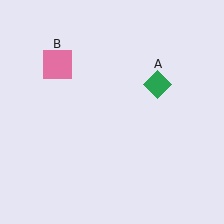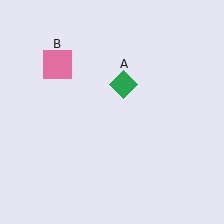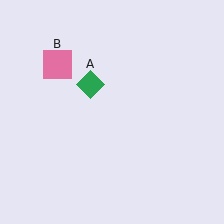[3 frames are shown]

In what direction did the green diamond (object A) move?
The green diamond (object A) moved left.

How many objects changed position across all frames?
1 object changed position: green diamond (object A).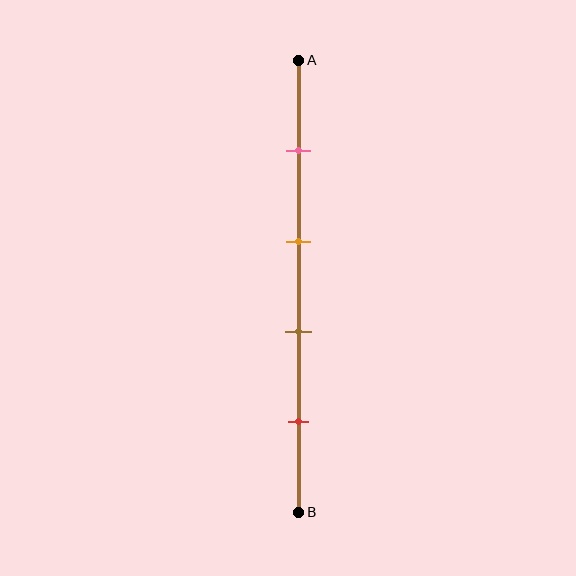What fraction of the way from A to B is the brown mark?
The brown mark is approximately 60% (0.6) of the way from A to B.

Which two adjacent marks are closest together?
The orange and brown marks are the closest adjacent pair.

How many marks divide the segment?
There are 4 marks dividing the segment.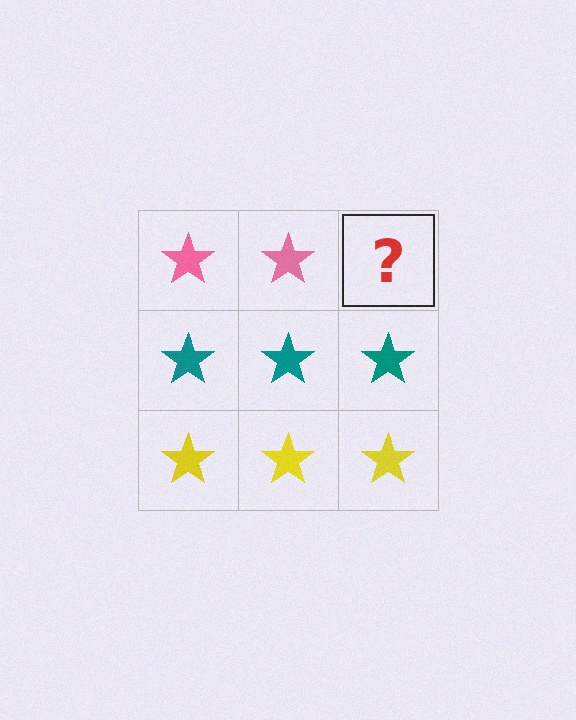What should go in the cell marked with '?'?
The missing cell should contain a pink star.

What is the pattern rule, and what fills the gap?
The rule is that each row has a consistent color. The gap should be filled with a pink star.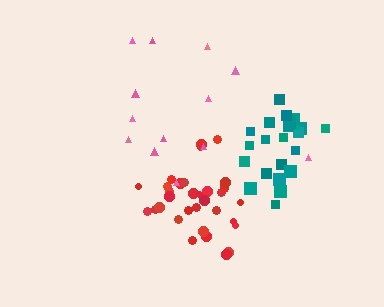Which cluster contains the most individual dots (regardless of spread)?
Red (34).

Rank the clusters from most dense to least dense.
red, teal, pink.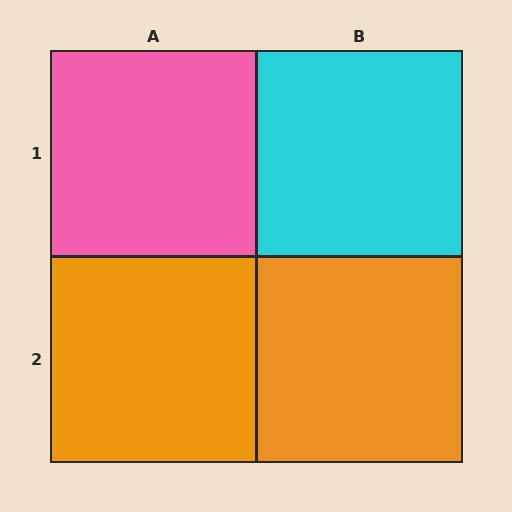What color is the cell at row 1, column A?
Pink.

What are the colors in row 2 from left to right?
Orange, orange.